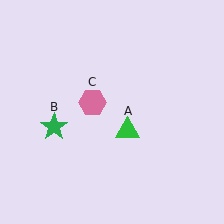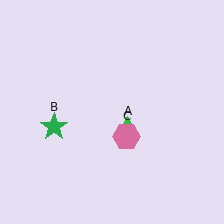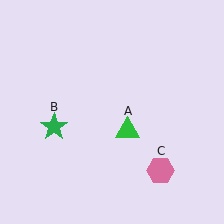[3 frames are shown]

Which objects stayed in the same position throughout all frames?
Green triangle (object A) and green star (object B) remained stationary.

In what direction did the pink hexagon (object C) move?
The pink hexagon (object C) moved down and to the right.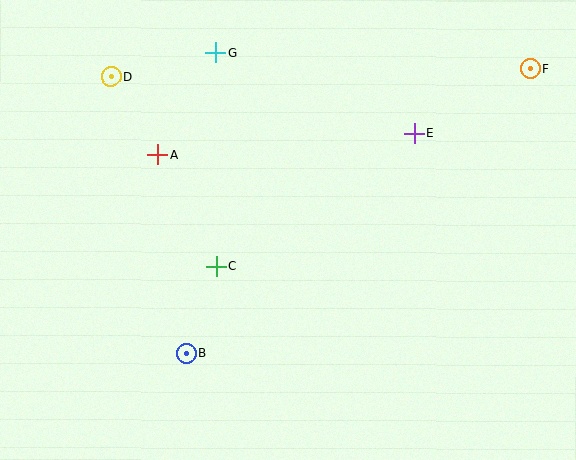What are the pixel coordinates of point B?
Point B is at (186, 353).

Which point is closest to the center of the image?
Point C at (216, 266) is closest to the center.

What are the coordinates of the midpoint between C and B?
The midpoint between C and B is at (201, 309).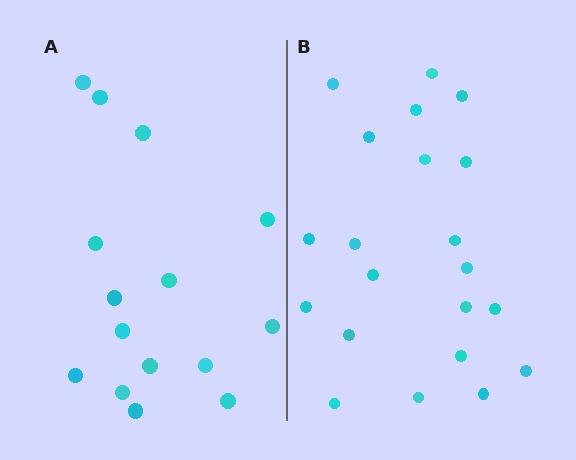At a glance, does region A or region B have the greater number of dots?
Region B (the right region) has more dots.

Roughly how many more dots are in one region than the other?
Region B has about 6 more dots than region A.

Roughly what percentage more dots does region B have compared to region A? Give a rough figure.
About 40% more.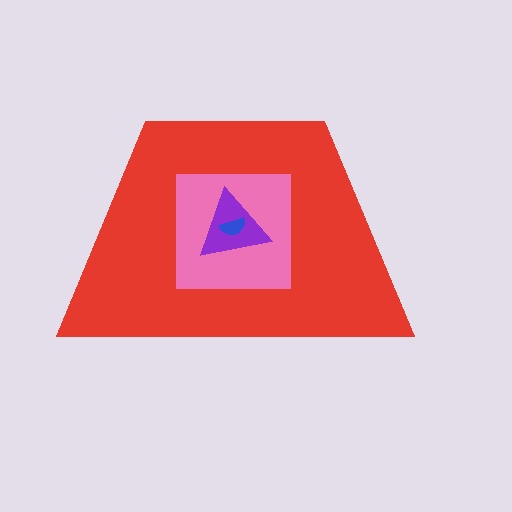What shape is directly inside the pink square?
The purple triangle.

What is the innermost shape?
The blue semicircle.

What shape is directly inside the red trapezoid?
The pink square.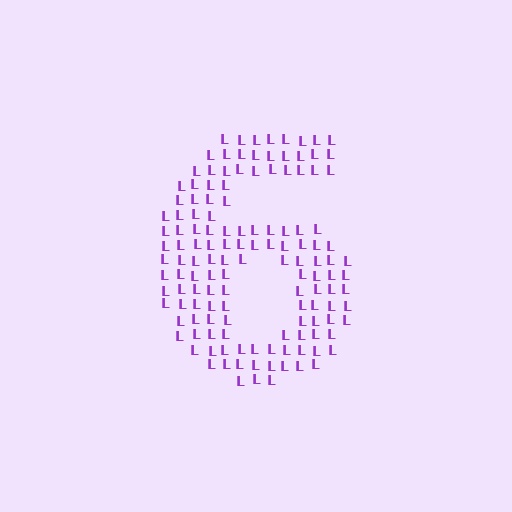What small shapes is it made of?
It is made of small letter L's.